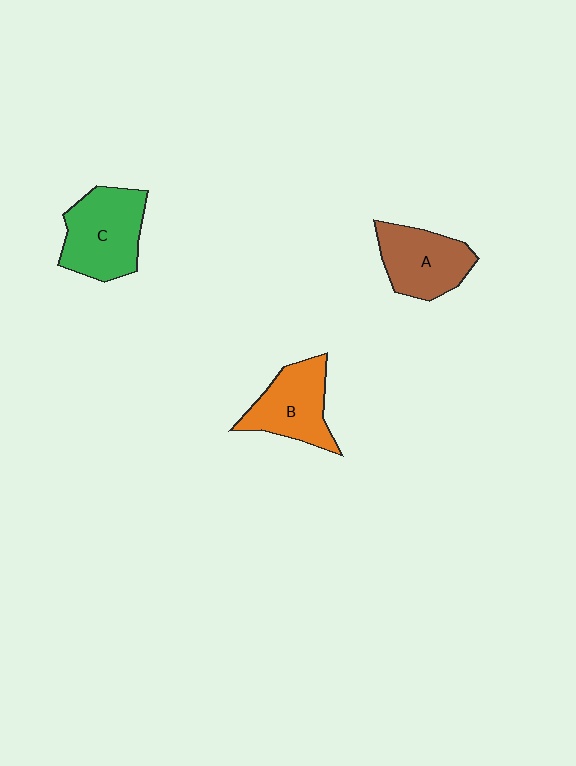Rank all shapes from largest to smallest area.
From largest to smallest: C (green), A (brown), B (orange).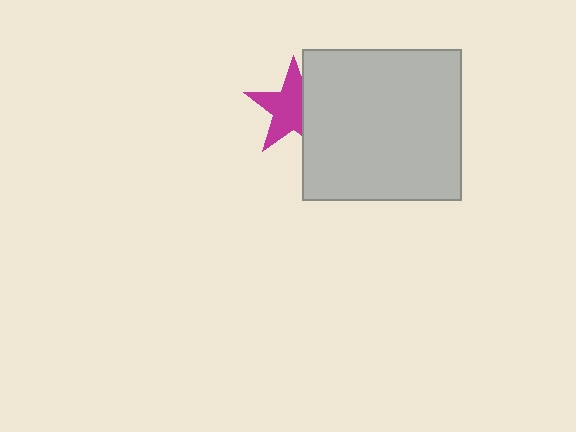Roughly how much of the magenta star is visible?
Most of it is visible (roughly 65%).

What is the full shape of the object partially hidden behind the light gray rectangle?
The partially hidden object is a magenta star.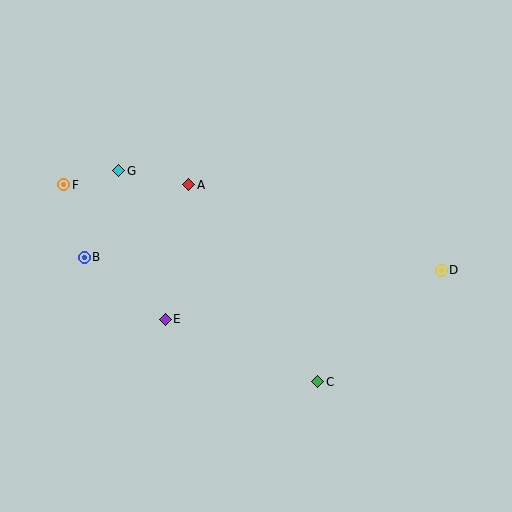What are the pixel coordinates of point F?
Point F is at (64, 185).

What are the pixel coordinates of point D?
Point D is at (441, 270).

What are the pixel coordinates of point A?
Point A is at (189, 185).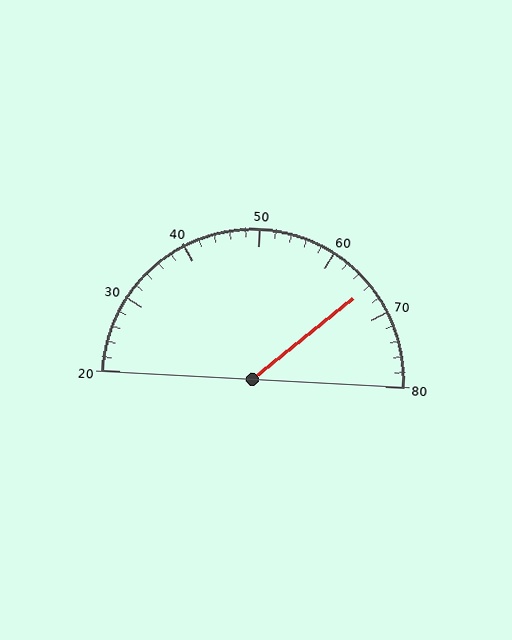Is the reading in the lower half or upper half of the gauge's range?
The reading is in the upper half of the range (20 to 80).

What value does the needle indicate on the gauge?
The needle indicates approximately 66.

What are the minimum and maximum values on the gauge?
The gauge ranges from 20 to 80.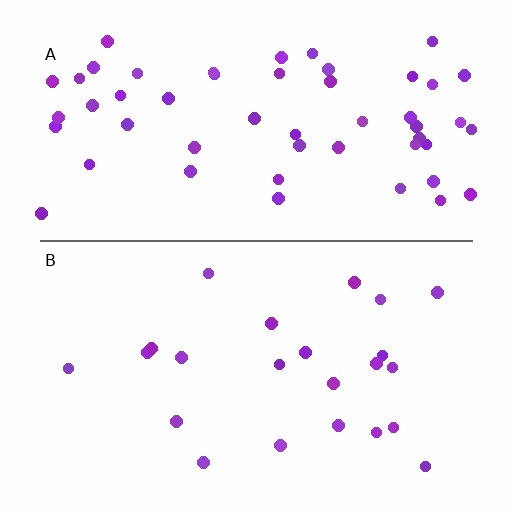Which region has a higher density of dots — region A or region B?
A (the top).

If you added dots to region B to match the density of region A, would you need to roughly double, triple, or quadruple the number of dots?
Approximately double.